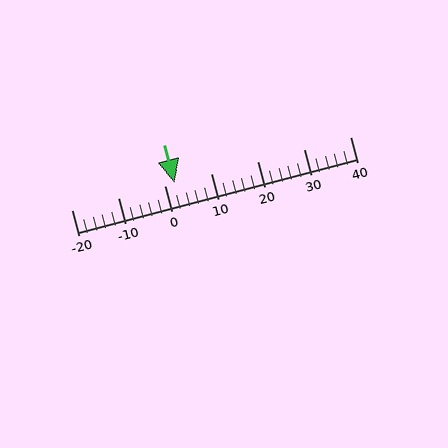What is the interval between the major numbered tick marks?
The major tick marks are spaced 10 units apart.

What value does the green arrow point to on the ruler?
The green arrow points to approximately 2.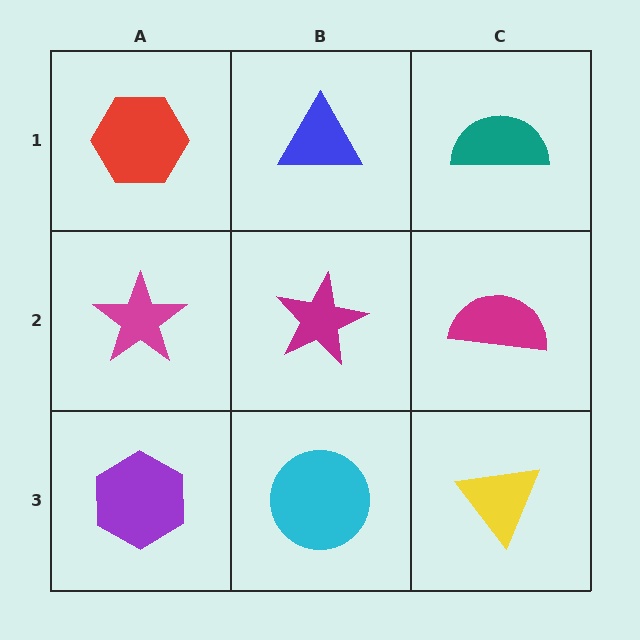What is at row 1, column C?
A teal semicircle.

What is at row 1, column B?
A blue triangle.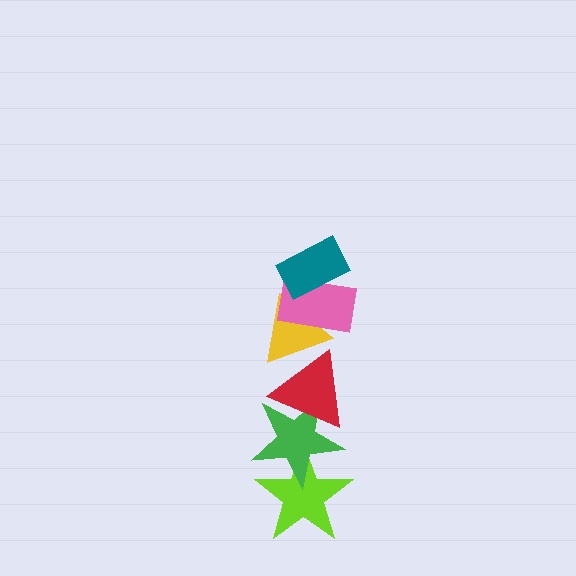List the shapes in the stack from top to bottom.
From top to bottom: the teal rectangle, the pink rectangle, the yellow triangle, the red triangle, the green star, the lime star.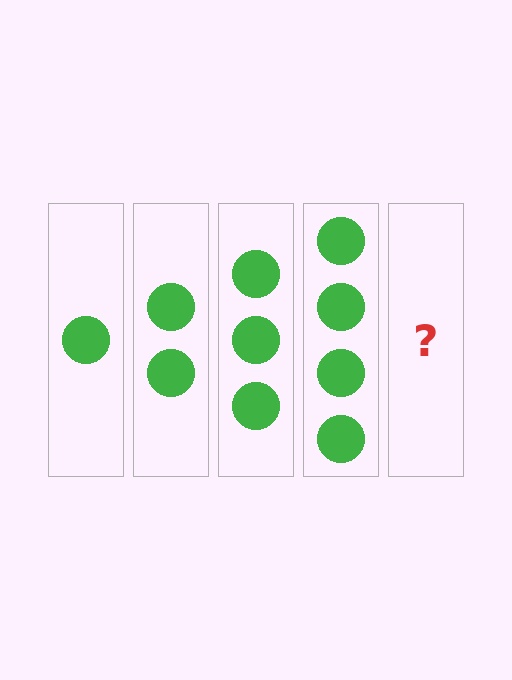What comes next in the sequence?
The next element should be 5 circles.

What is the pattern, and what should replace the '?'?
The pattern is that each step adds one more circle. The '?' should be 5 circles.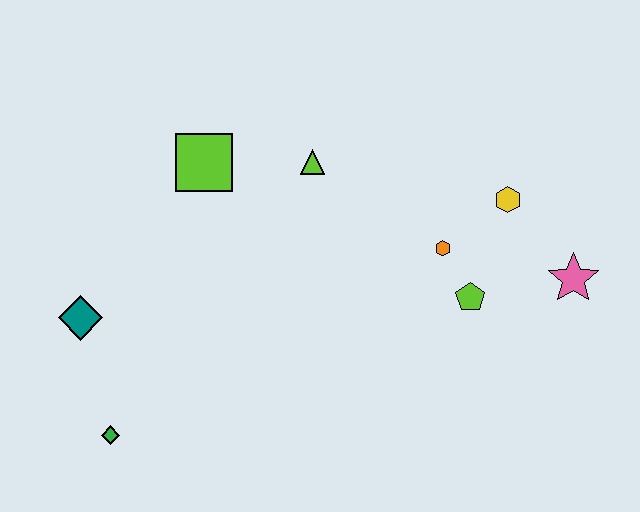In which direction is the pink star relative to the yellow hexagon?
The pink star is below the yellow hexagon.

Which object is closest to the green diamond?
The teal diamond is closest to the green diamond.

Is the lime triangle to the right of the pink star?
No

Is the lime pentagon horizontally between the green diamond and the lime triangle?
No